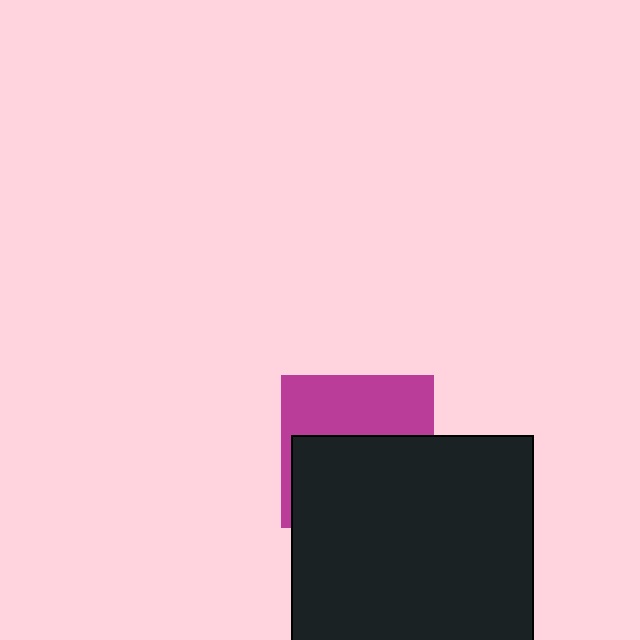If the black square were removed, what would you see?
You would see the complete magenta square.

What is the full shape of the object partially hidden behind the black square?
The partially hidden object is a magenta square.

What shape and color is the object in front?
The object in front is a black square.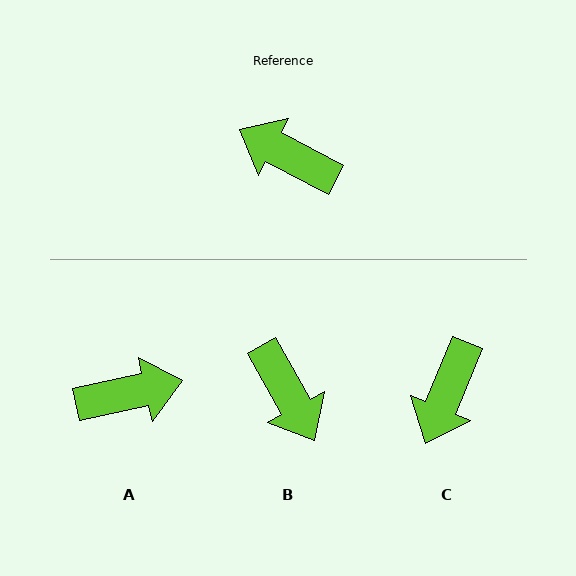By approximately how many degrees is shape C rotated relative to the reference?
Approximately 95 degrees counter-clockwise.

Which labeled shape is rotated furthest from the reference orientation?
B, about 147 degrees away.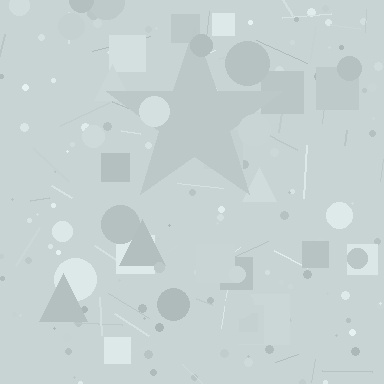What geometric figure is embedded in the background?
A star is embedded in the background.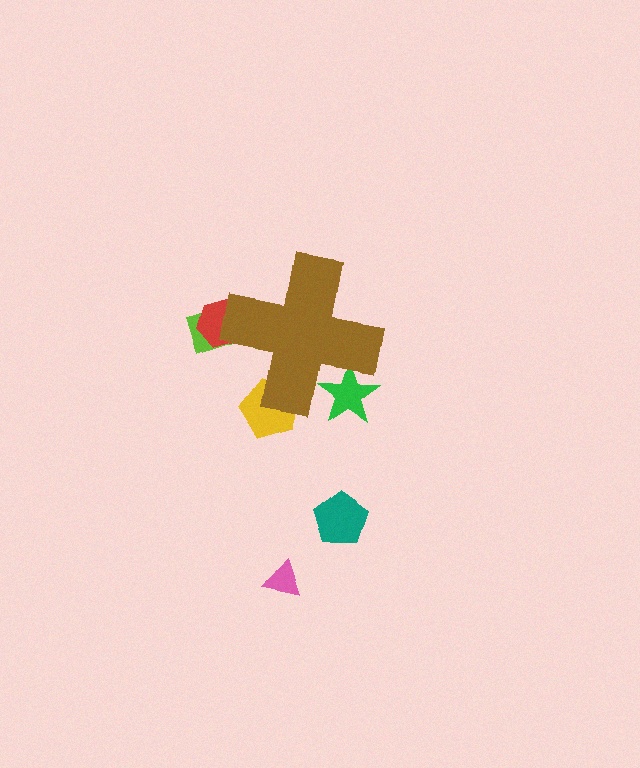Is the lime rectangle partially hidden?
Yes, the lime rectangle is partially hidden behind the brown cross.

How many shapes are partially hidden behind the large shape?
4 shapes are partially hidden.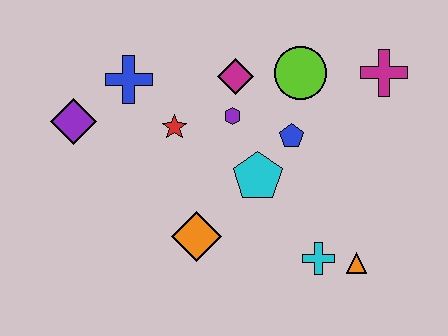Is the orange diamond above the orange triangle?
Yes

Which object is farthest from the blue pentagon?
The purple diamond is farthest from the blue pentagon.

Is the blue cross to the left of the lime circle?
Yes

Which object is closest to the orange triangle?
The cyan cross is closest to the orange triangle.